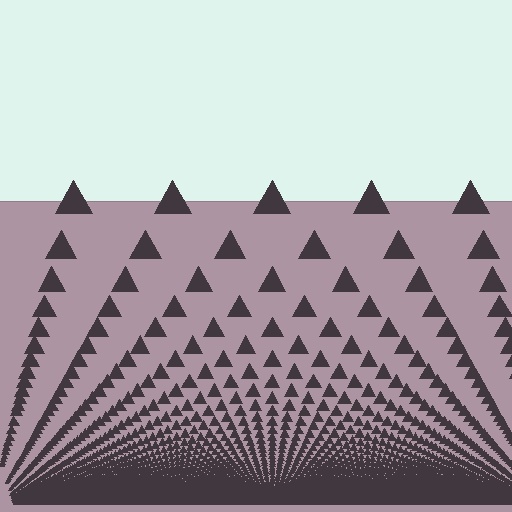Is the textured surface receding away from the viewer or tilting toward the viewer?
The surface appears to tilt toward the viewer. Texture elements get larger and sparser toward the top.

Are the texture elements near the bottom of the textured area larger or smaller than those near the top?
Smaller. The gradient is inverted — elements near the bottom are smaller and denser.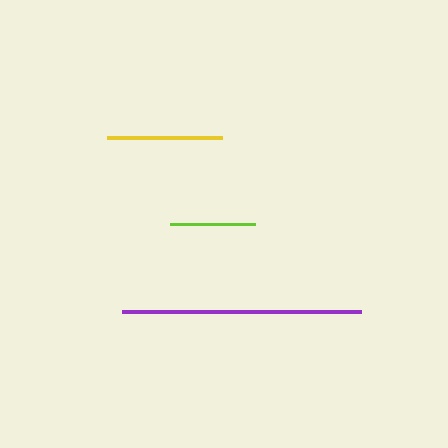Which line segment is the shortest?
The lime line is the shortest at approximately 85 pixels.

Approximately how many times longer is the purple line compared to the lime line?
The purple line is approximately 2.8 times the length of the lime line.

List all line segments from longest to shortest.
From longest to shortest: purple, yellow, lime.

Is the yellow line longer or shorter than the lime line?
The yellow line is longer than the lime line.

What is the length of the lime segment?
The lime segment is approximately 85 pixels long.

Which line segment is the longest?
The purple line is the longest at approximately 239 pixels.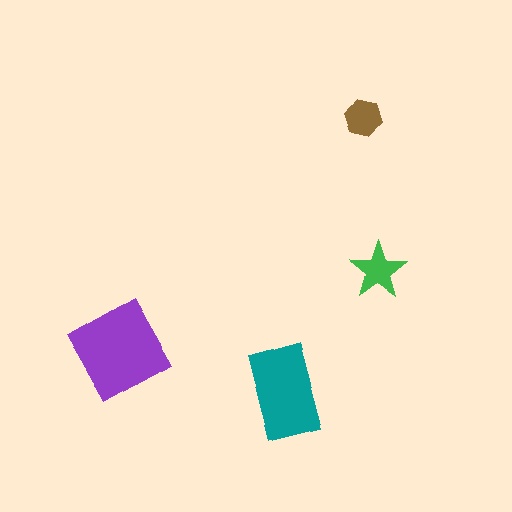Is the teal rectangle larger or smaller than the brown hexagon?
Larger.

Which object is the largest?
The purple diamond.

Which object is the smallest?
The brown hexagon.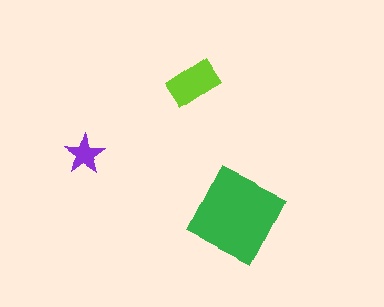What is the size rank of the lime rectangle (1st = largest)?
2nd.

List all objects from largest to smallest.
The green diamond, the lime rectangle, the purple star.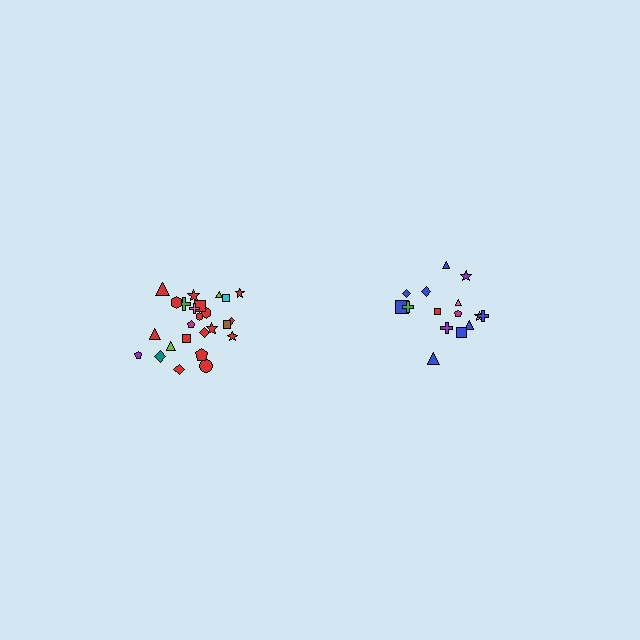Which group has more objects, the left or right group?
The left group.